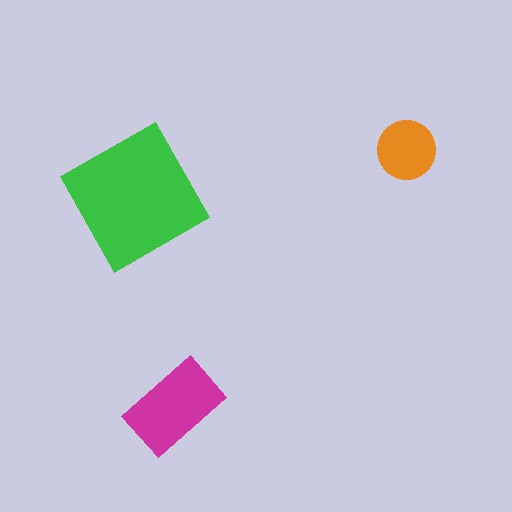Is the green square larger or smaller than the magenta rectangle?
Larger.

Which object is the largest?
The green square.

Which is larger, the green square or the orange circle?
The green square.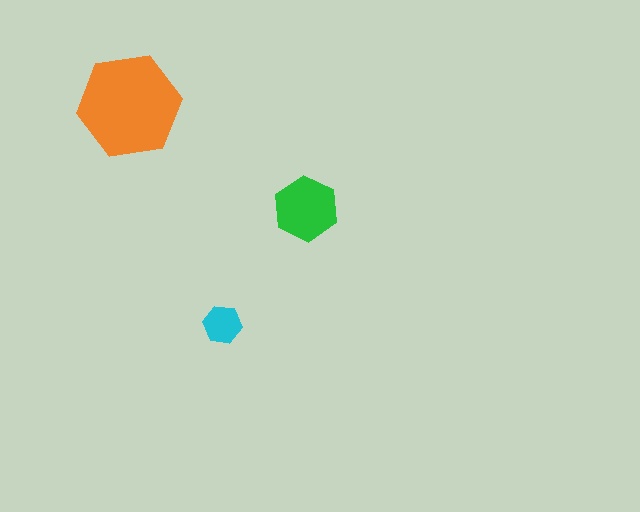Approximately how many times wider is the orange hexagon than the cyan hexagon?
About 2.5 times wider.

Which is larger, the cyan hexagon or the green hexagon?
The green one.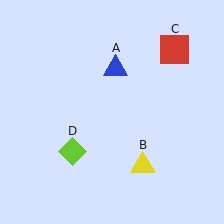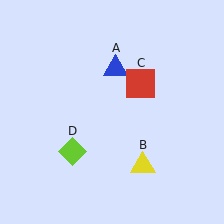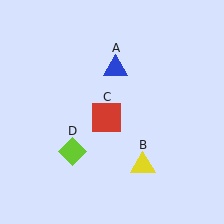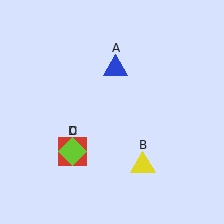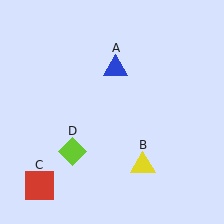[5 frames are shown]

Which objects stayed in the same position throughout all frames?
Blue triangle (object A) and yellow triangle (object B) and lime diamond (object D) remained stationary.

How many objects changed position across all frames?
1 object changed position: red square (object C).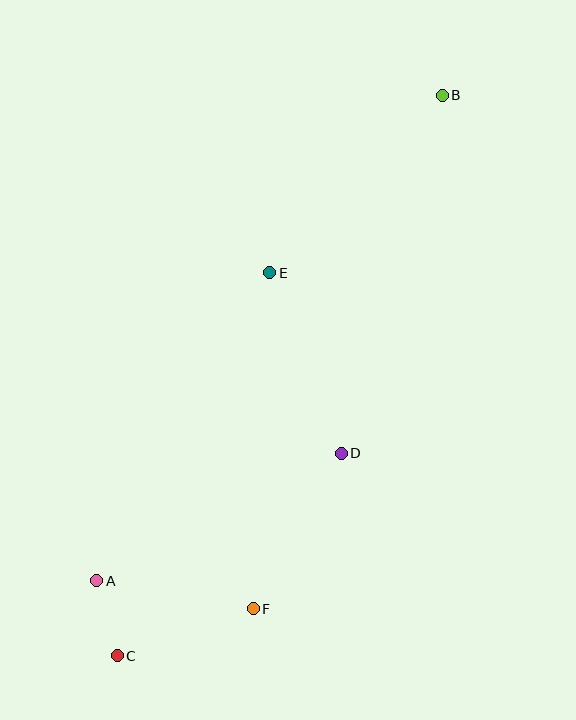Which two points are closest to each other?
Points A and C are closest to each other.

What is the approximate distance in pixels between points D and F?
The distance between D and F is approximately 179 pixels.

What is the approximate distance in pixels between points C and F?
The distance between C and F is approximately 144 pixels.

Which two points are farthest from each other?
Points B and C are farthest from each other.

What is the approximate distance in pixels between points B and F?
The distance between B and F is approximately 547 pixels.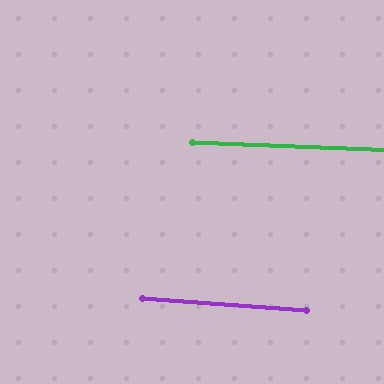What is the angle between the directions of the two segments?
Approximately 2 degrees.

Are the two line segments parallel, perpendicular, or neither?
Parallel — their directions differ by only 1.8°.